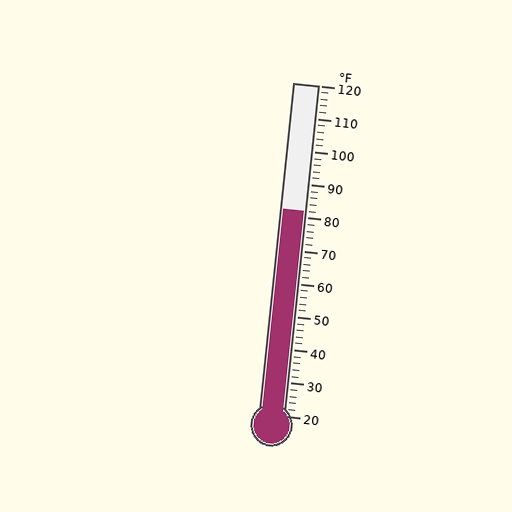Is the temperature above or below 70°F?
The temperature is above 70°F.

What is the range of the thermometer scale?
The thermometer scale ranges from 20°F to 120°F.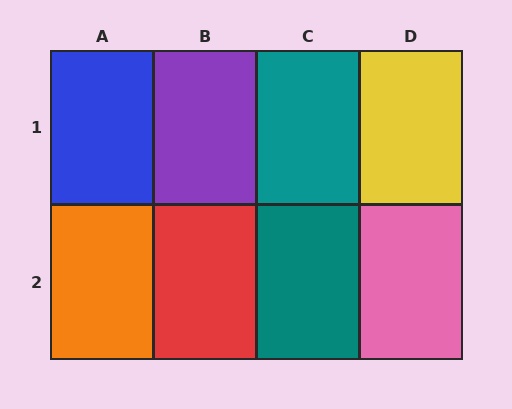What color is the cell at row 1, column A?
Blue.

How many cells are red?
1 cell is red.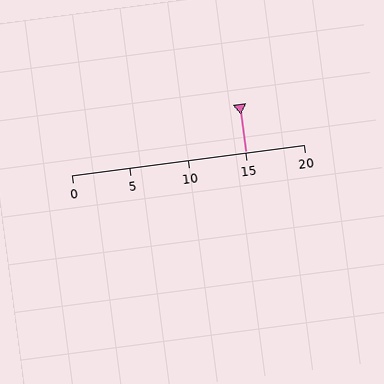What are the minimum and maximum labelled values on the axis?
The axis runs from 0 to 20.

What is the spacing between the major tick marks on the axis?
The major ticks are spaced 5 apart.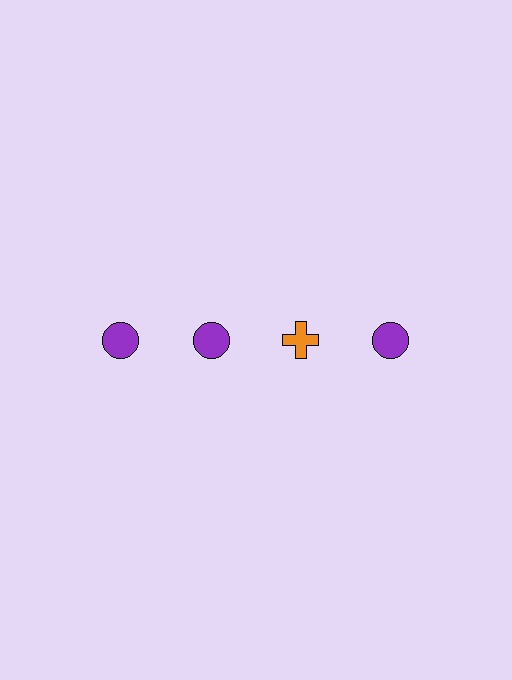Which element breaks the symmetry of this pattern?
The orange cross in the top row, center column breaks the symmetry. All other shapes are purple circles.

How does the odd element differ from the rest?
It differs in both color (orange instead of purple) and shape (cross instead of circle).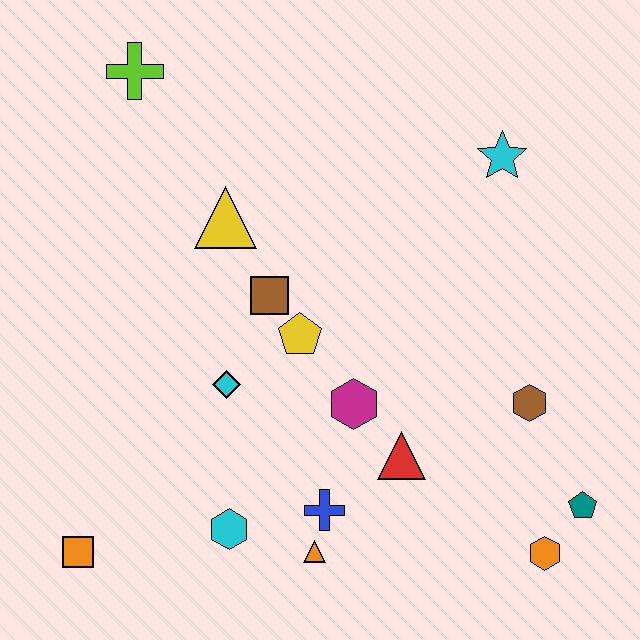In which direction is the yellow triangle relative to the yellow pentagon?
The yellow triangle is above the yellow pentagon.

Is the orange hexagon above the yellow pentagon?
No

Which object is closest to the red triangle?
The magenta hexagon is closest to the red triangle.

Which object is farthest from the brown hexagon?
The lime cross is farthest from the brown hexagon.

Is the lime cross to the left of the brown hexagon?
Yes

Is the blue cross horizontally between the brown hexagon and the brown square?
Yes